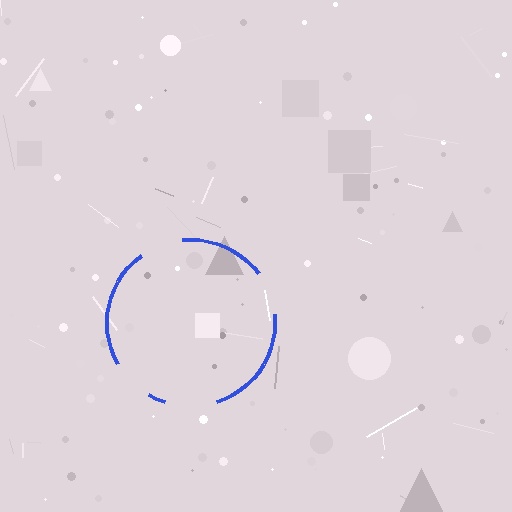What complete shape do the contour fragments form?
The contour fragments form a circle.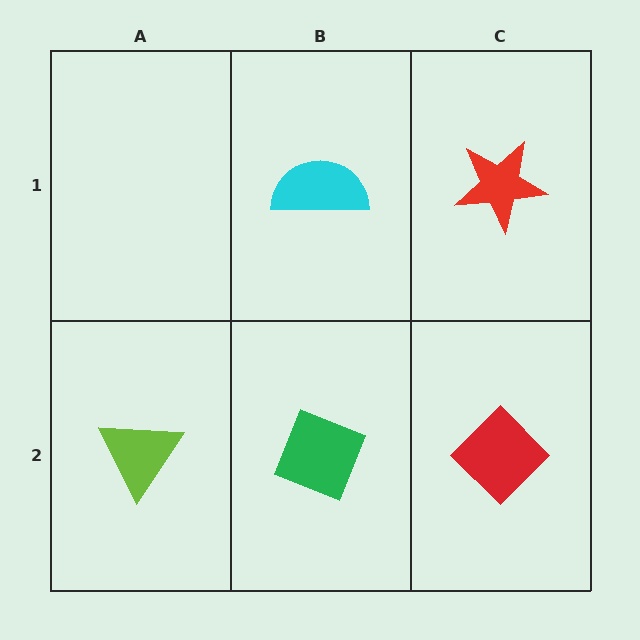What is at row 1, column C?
A red star.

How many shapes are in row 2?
3 shapes.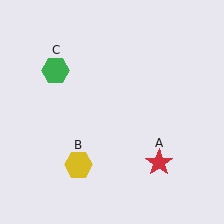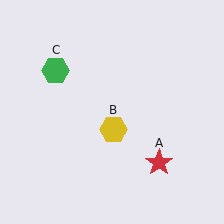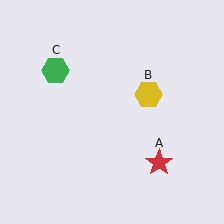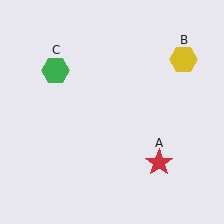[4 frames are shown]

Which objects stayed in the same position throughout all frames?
Red star (object A) and green hexagon (object C) remained stationary.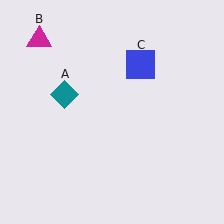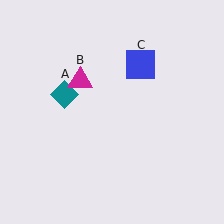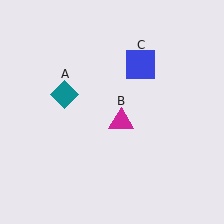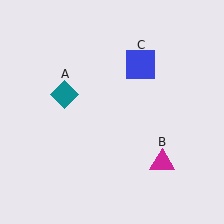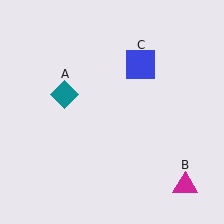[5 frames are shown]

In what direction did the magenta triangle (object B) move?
The magenta triangle (object B) moved down and to the right.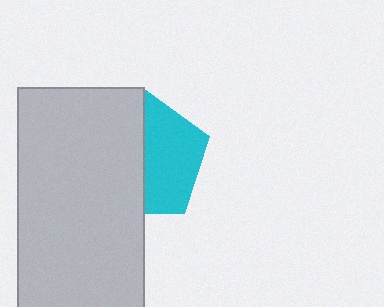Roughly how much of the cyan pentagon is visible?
About half of it is visible (roughly 48%).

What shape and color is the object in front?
The object in front is a light gray rectangle.